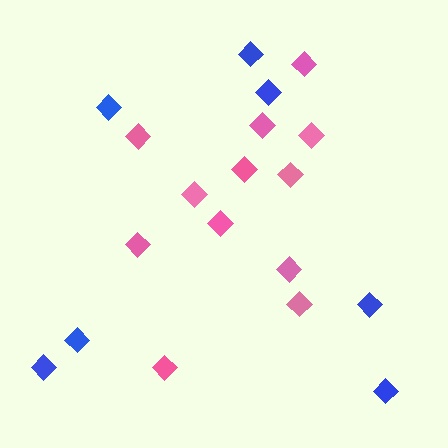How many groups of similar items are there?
There are 2 groups: one group of pink diamonds (12) and one group of blue diamonds (7).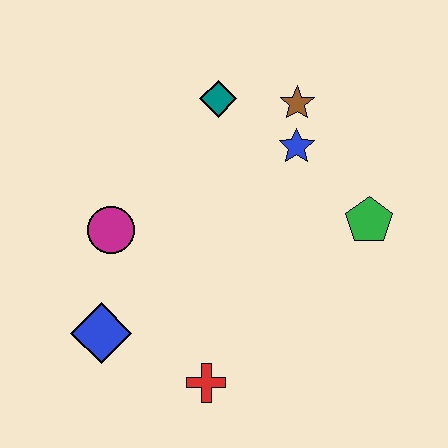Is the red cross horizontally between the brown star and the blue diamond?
Yes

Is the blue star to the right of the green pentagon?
No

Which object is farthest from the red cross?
The brown star is farthest from the red cross.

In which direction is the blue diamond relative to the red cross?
The blue diamond is to the left of the red cross.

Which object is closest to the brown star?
The blue star is closest to the brown star.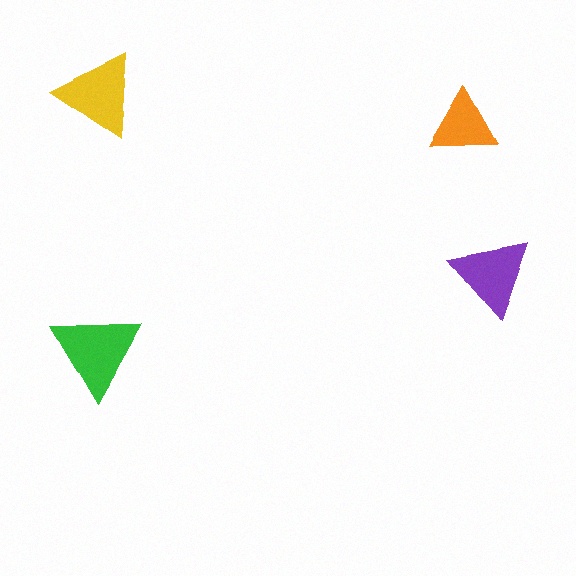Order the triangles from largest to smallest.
the green one, the yellow one, the purple one, the orange one.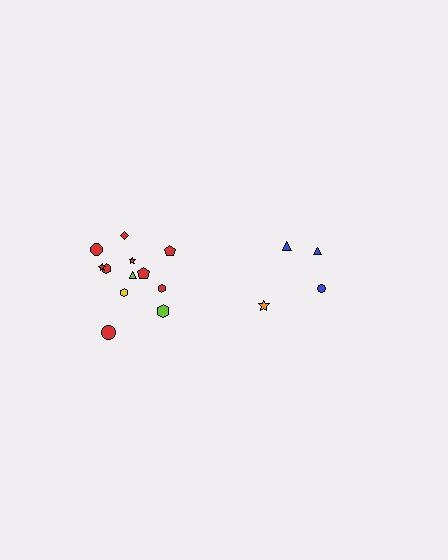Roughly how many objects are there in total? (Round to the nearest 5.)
Roughly 15 objects in total.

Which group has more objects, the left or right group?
The left group.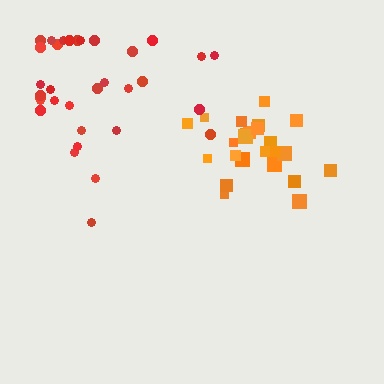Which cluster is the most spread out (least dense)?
Red.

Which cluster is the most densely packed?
Orange.